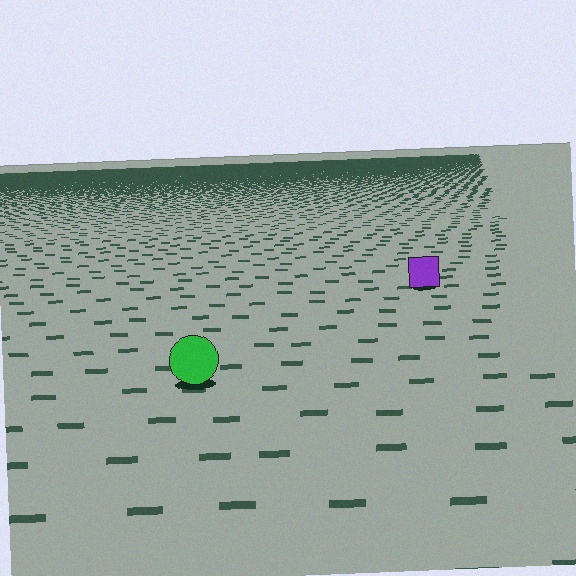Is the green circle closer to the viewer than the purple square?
Yes. The green circle is closer — you can tell from the texture gradient: the ground texture is coarser near it.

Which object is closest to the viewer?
The green circle is closest. The texture marks near it are larger and more spread out.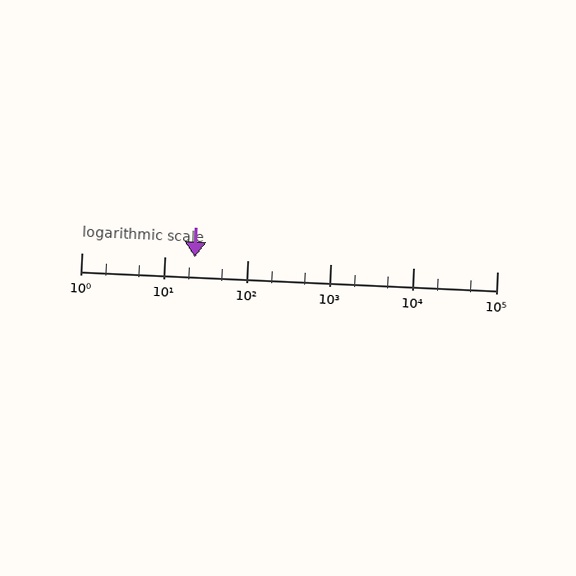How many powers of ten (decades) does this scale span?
The scale spans 5 decades, from 1 to 100000.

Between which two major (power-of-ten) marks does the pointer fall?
The pointer is between 10 and 100.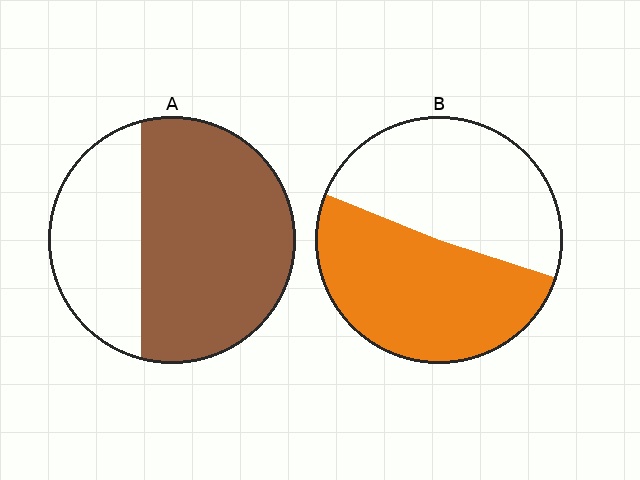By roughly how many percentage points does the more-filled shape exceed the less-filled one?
By roughly 15 percentage points (A over B).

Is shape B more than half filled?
Roughly half.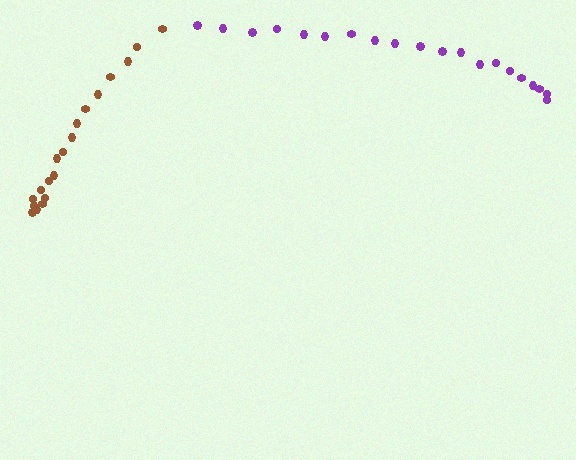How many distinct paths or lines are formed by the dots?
There are 2 distinct paths.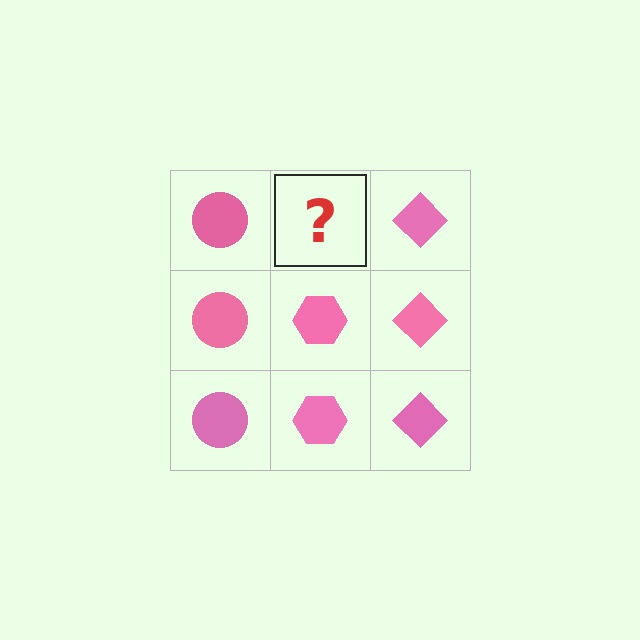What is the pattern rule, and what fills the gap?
The rule is that each column has a consistent shape. The gap should be filled with a pink hexagon.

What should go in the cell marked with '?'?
The missing cell should contain a pink hexagon.